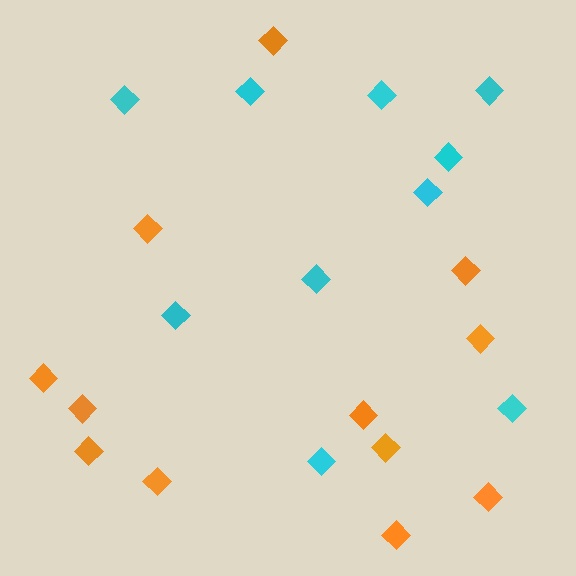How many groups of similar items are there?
There are 2 groups: one group of orange diamonds (12) and one group of cyan diamonds (10).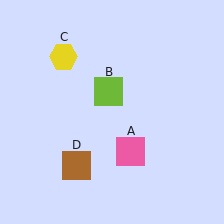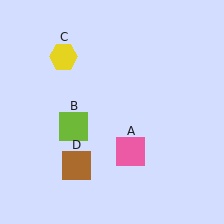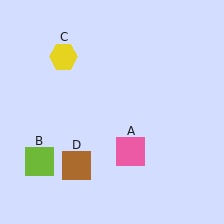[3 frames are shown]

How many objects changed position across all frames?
1 object changed position: lime square (object B).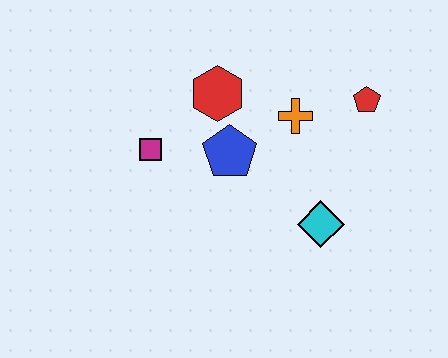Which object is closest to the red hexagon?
The blue pentagon is closest to the red hexagon.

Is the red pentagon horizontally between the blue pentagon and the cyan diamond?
No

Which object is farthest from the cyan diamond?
The magenta square is farthest from the cyan diamond.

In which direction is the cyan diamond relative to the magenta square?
The cyan diamond is to the right of the magenta square.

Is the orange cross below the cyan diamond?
No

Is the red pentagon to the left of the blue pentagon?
No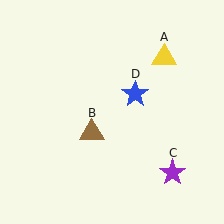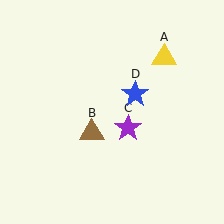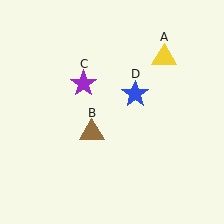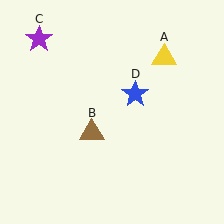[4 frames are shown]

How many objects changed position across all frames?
1 object changed position: purple star (object C).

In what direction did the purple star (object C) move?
The purple star (object C) moved up and to the left.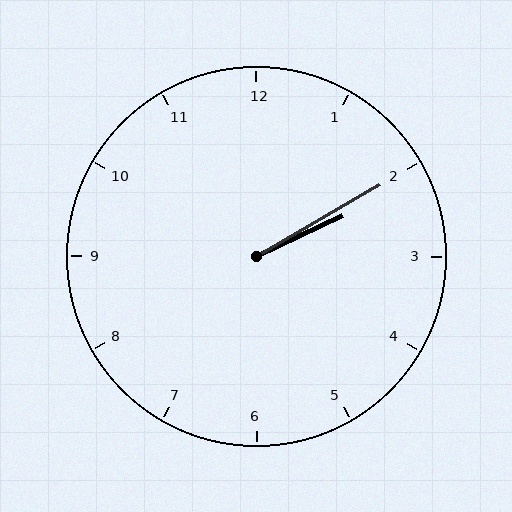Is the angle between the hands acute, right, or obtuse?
It is acute.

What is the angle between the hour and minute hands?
Approximately 5 degrees.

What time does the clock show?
2:10.